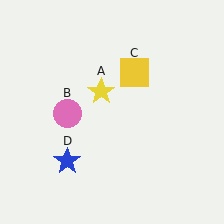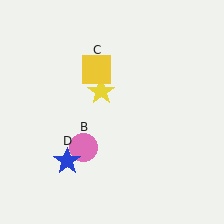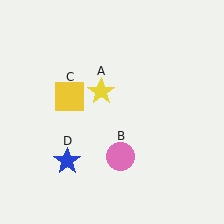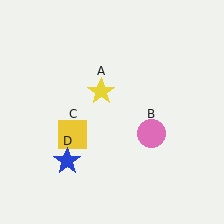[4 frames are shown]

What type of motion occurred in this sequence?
The pink circle (object B), yellow square (object C) rotated counterclockwise around the center of the scene.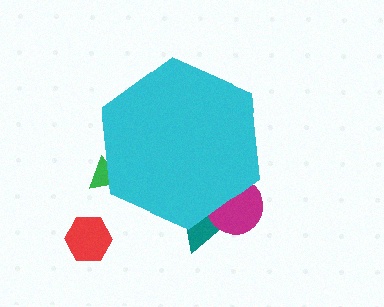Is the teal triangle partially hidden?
Yes, the teal triangle is partially hidden behind the cyan hexagon.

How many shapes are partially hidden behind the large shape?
3 shapes are partially hidden.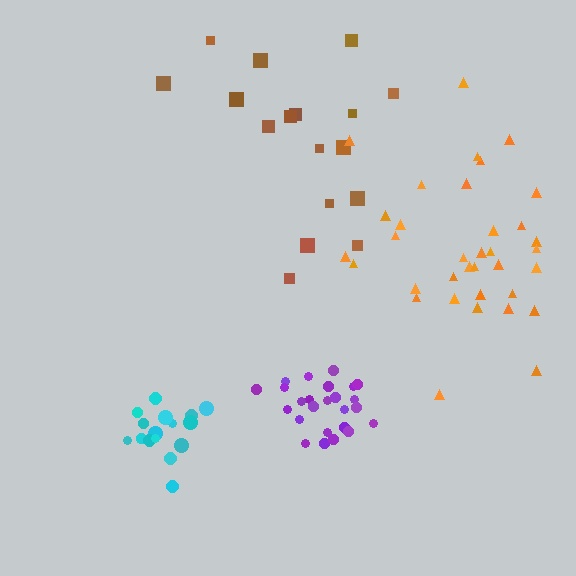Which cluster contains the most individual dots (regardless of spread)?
Orange (35).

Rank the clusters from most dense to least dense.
purple, cyan, orange, brown.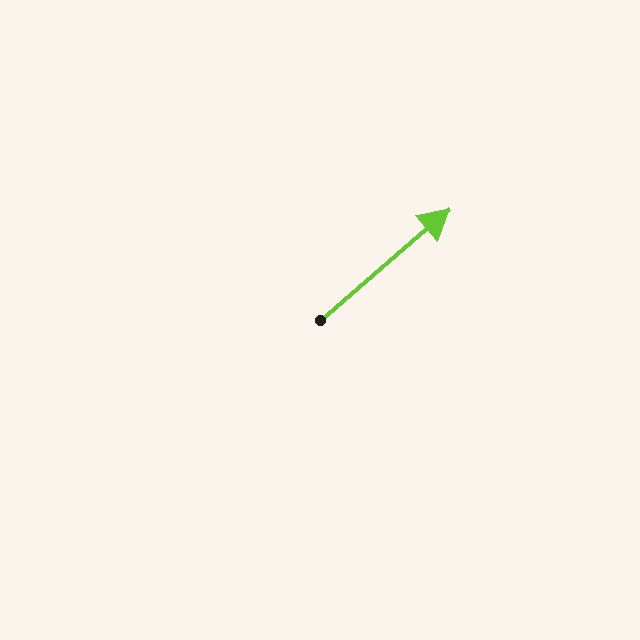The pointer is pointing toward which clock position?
Roughly 2 o'clock.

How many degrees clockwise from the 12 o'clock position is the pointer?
Approximately 49 degrees.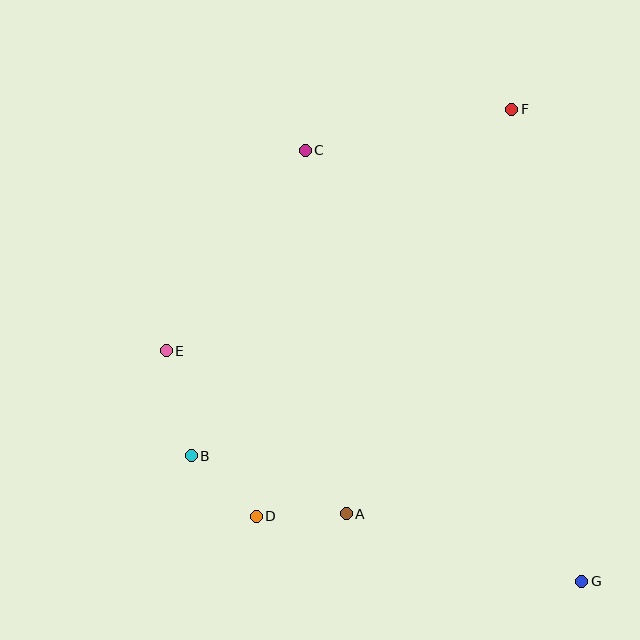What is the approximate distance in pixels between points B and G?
The distance between B and G is approximately 410 pixels.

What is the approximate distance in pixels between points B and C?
The distance between B and C is approximately 326 pixels.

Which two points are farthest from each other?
Points C and G are farthest from each other.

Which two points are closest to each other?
Points B and D are closest to each other.